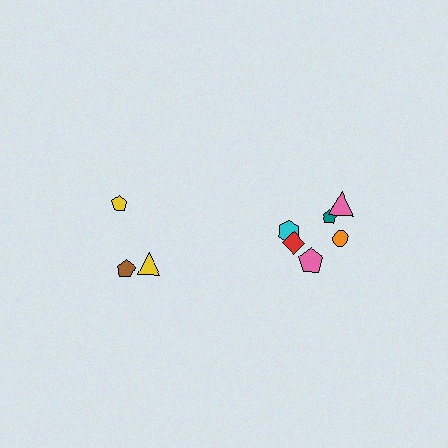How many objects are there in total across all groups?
There are 9 objects.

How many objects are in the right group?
There are 6 objects.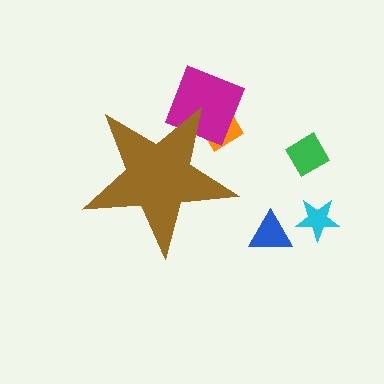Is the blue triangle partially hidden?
No, the blue triangle is fully visible.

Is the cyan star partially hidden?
No, the cyan star is fully visible.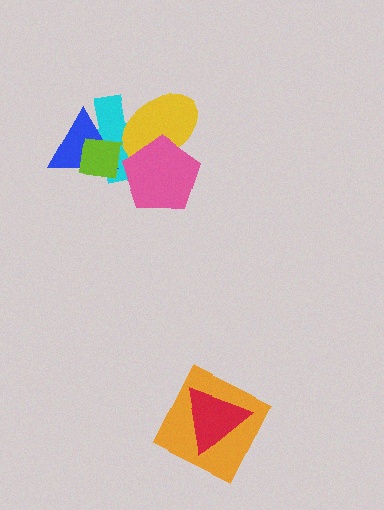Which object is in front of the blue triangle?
The lime square is in front of the blue triangle.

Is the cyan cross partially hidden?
Yes, it is partially covered by another shape.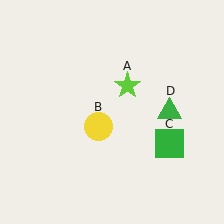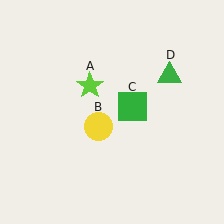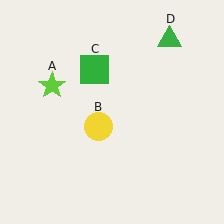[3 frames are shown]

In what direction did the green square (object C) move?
The green square (object C) moved up and to the left.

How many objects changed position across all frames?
3 objects changed position: lime star (object A), green square (object C), green triangle (object D).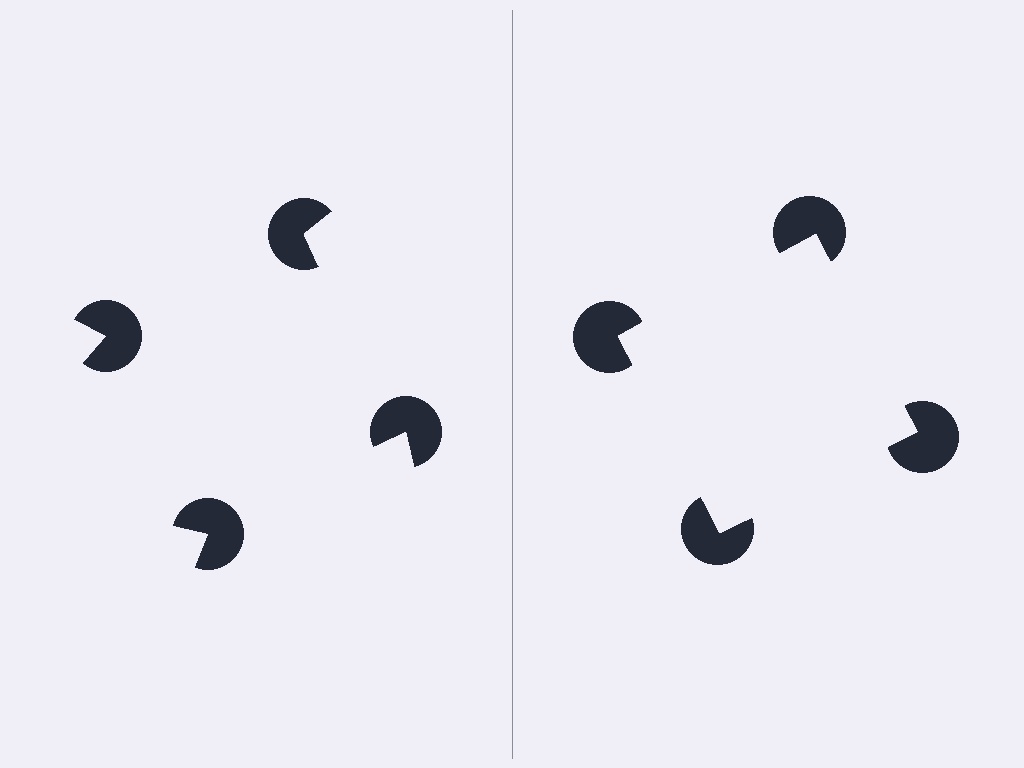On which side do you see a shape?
An illusory square appears on the right side. On the left side the wedge cuts are rotated, so no coherent shape forms.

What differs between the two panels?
The pac-man discs are positioned identically on both sides; only the wedge orientations differ. On the right they align to a square; on the left they are misaligned.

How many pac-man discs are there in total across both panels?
8 — 4 on each side.